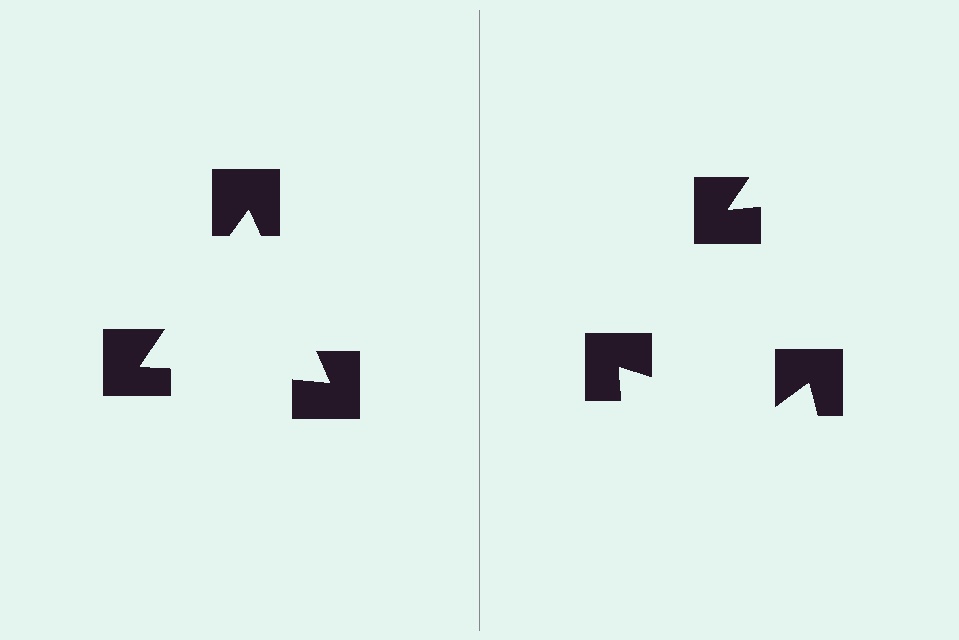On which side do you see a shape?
An illusory triangle appears on the left side. On the right side the wedge cuts are rotated, so no coherent shape forms.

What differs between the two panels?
The notched squares are positioned identically on both sides; only the wedge orientations differ. On the left they align to a triangle; on the right they are misaligned.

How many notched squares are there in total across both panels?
6 — 3 on each side.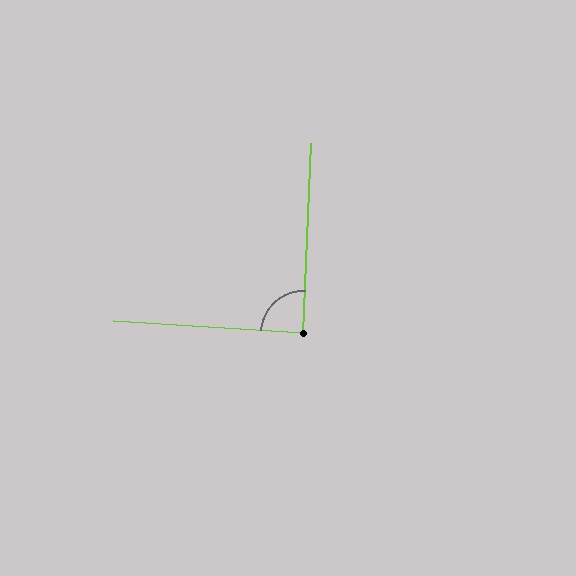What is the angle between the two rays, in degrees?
Approximately 89 degrees.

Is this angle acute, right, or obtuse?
It is approximately a right angle.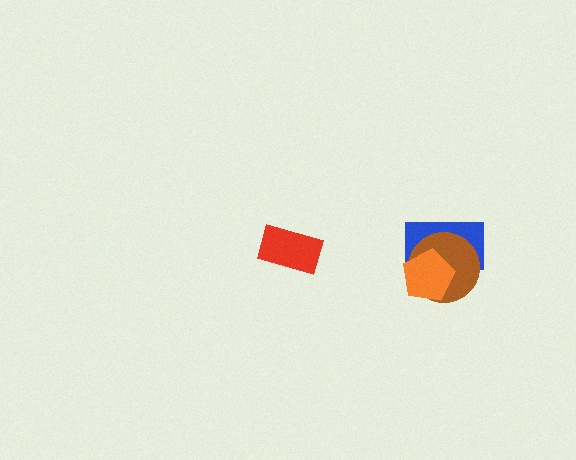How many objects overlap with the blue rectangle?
2 objects overlap with the blue rectangle.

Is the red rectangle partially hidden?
No, no other shape covers it.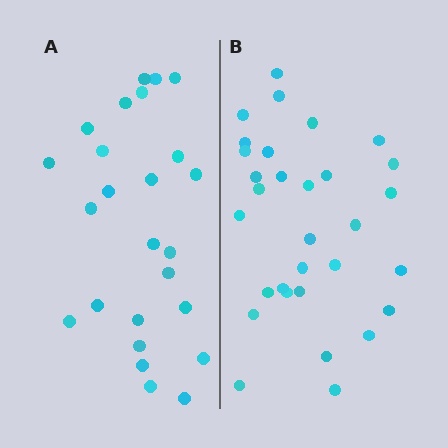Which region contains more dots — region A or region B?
Region B (the right region) has more dots.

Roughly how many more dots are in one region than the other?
Region B has about 6 more dots than region A.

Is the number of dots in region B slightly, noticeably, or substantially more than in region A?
Region B has only slightly more — the two regions are fairly close. The ratio is roughly 1.2 to 1.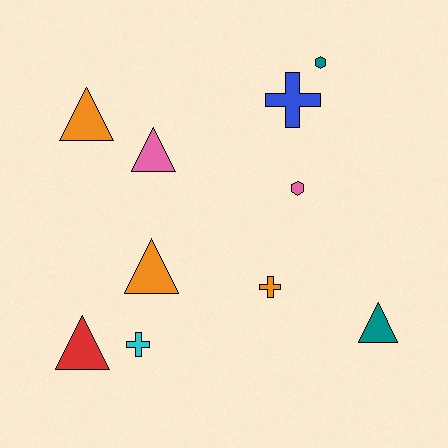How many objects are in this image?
There are 10 objects.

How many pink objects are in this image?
There are 2 pink objects.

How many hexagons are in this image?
There are 2 hexagons.